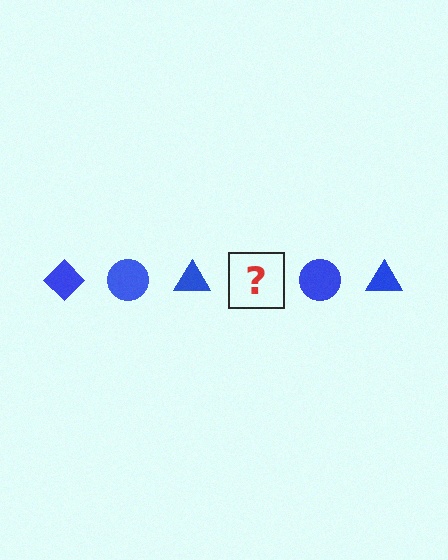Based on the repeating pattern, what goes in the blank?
The blank should be a blue diamond.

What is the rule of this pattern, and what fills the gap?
The rule is that the pattern cycles through diamond, circle, triangle shapes in blue. The gap should be filled with a blue diamond.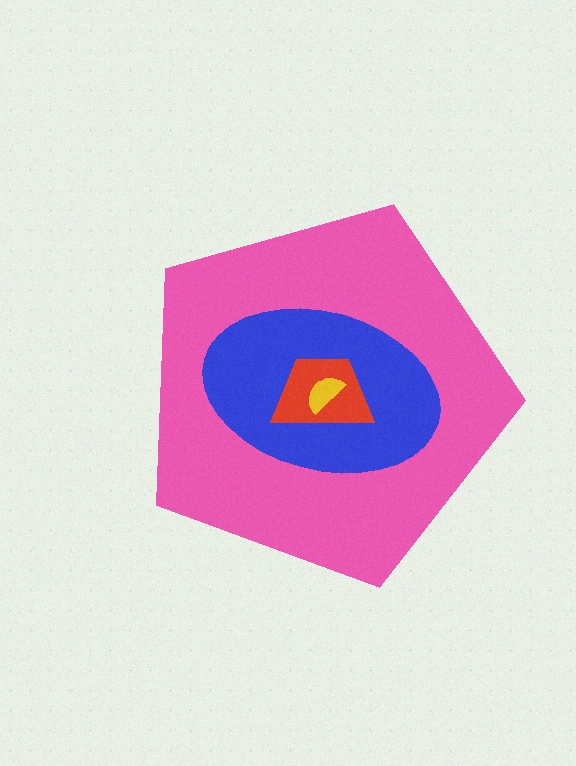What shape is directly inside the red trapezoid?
The yellow semicircle.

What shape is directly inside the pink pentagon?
The blue ellipse.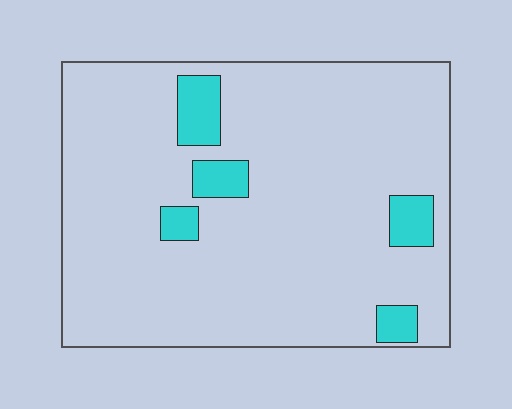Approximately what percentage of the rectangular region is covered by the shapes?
Approximately 10%.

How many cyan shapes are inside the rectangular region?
5.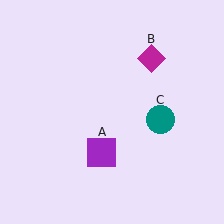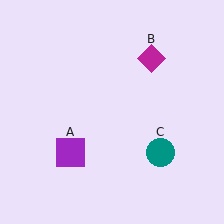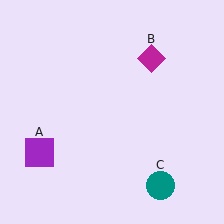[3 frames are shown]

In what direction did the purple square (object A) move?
The purple square (object A) moved left.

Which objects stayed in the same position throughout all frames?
Magenta diamond (object B) remained stationary.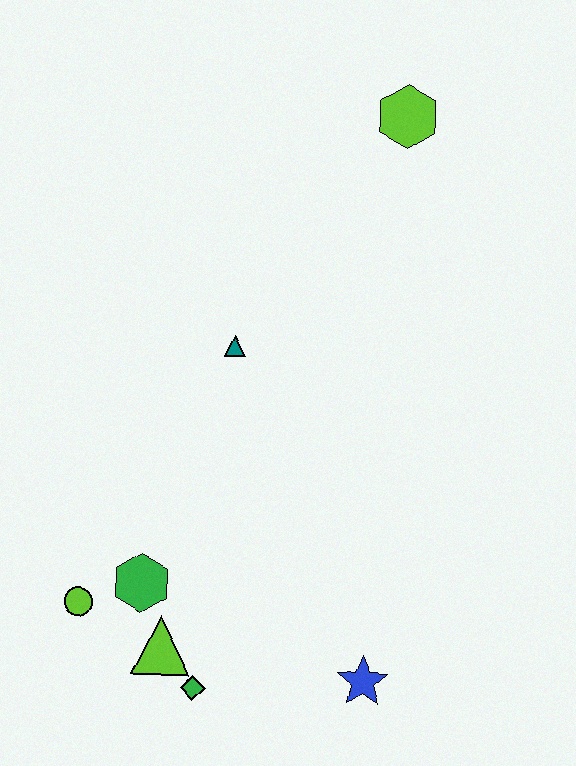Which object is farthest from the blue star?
The lime hexagon is farthest from the blue star.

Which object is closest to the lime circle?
The green hexagon is closest to the lime circle.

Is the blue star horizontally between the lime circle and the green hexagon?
No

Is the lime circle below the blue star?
No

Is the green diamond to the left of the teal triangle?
Yes